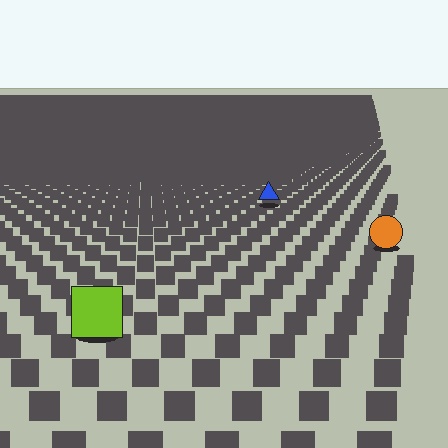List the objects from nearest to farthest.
From nearest to farthest: the lime square, the orange circle, the blue triangle.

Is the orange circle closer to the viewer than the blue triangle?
Yes. The orange circle is closer — you can tell from the texture gradient: the ground texture is coarser near it.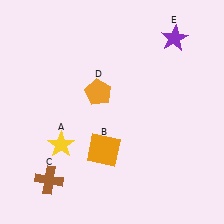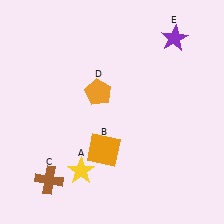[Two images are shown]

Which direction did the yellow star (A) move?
The yellow star (A) moved down.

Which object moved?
The yellow star (A) moved down.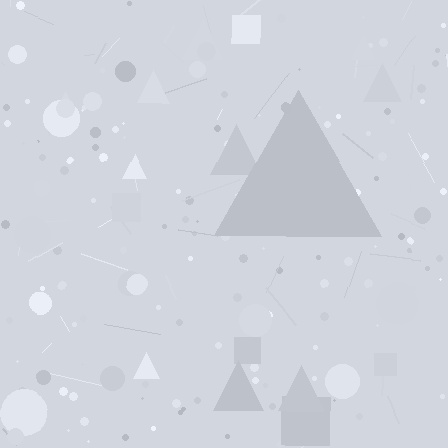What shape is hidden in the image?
A triangle is hidden in the image.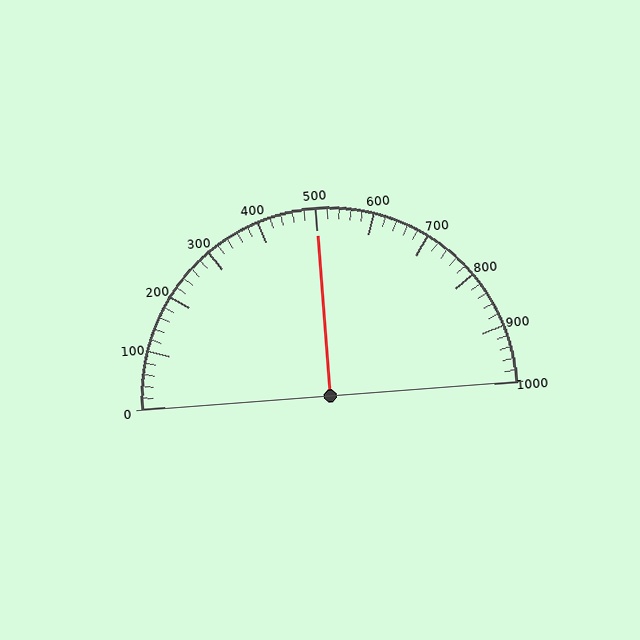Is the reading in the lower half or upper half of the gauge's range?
The reading is in the upper half of the range (0 to 1000).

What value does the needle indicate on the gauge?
The needle indicates approximately 500.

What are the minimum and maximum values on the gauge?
The gauge ranges from 0 to 1000.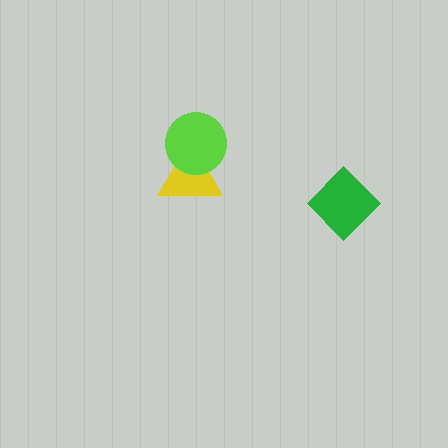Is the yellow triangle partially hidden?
Yes, it is partially covered by another shape.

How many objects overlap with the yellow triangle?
1 object overlaps with the yellow triangle.